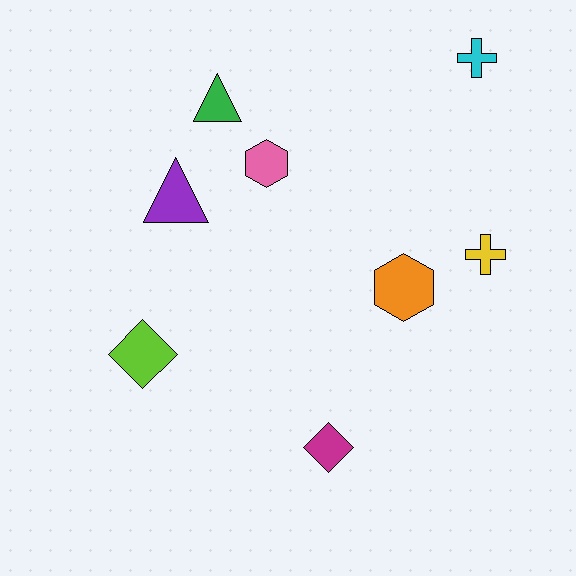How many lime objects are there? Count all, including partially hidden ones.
There is 1 lime object.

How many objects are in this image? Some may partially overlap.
There are 8 objects.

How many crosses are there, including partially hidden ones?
There are 2 crosses.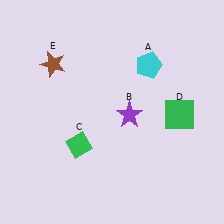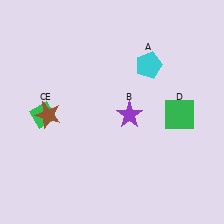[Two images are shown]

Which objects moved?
The objects that moved are: the green diamond (C), the brown star (E).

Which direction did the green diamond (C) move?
The green diamond (C) moved left.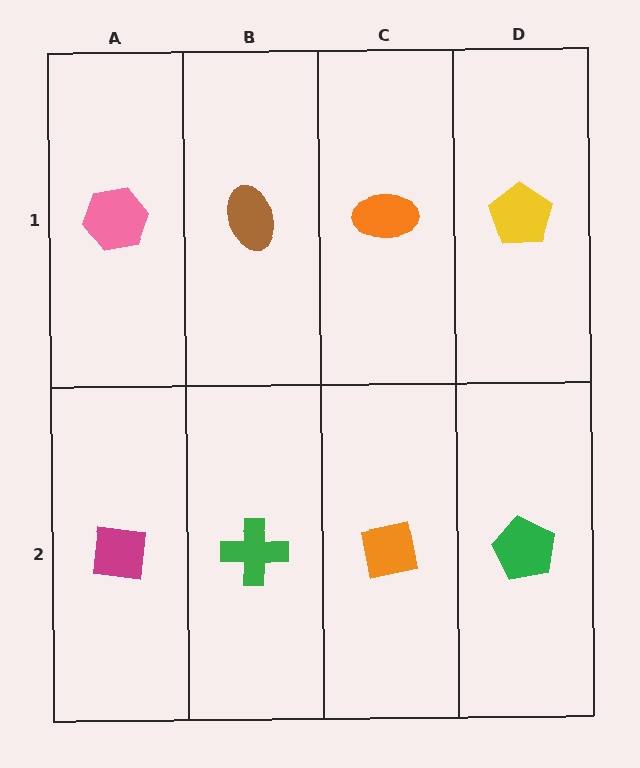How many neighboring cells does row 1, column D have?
2.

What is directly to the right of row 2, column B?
An orange square.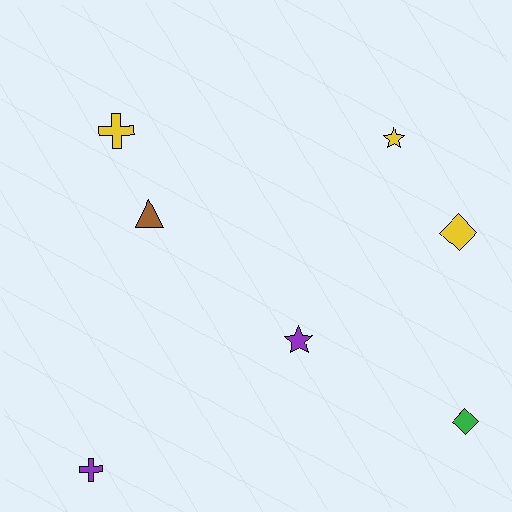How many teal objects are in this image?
There are no teal objects.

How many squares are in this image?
There are no squares.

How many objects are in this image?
There are 7 objects.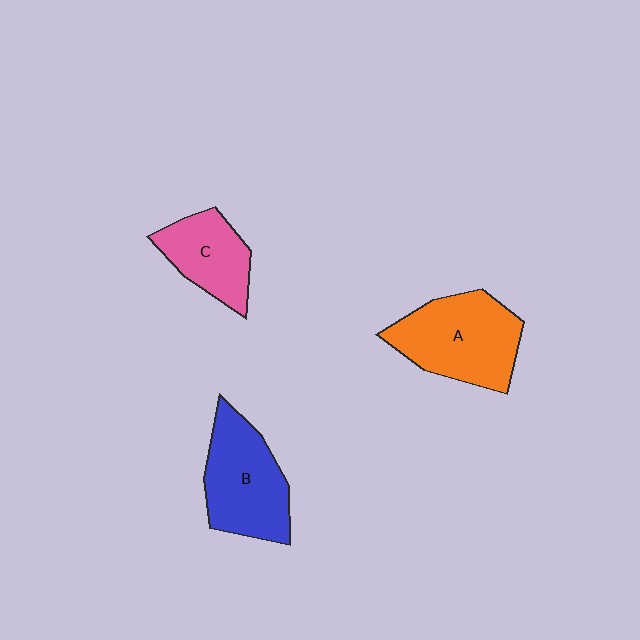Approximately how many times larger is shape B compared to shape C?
Approximately 1.4 times.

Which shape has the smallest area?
Shape C (pink).